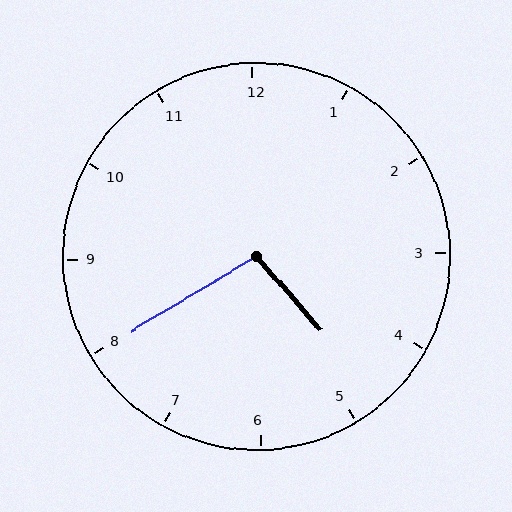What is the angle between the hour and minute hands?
Approximately 100 degrees.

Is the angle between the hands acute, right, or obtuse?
It is obtuse.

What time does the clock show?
4:40.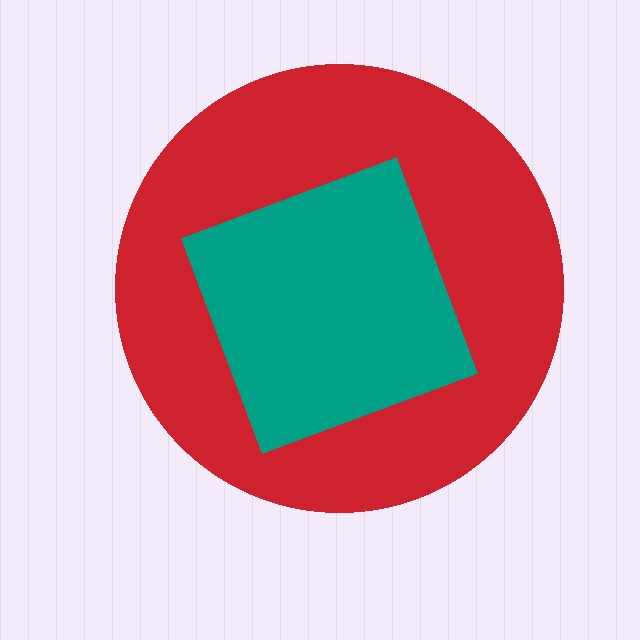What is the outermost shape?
The red circle.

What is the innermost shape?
The teal square.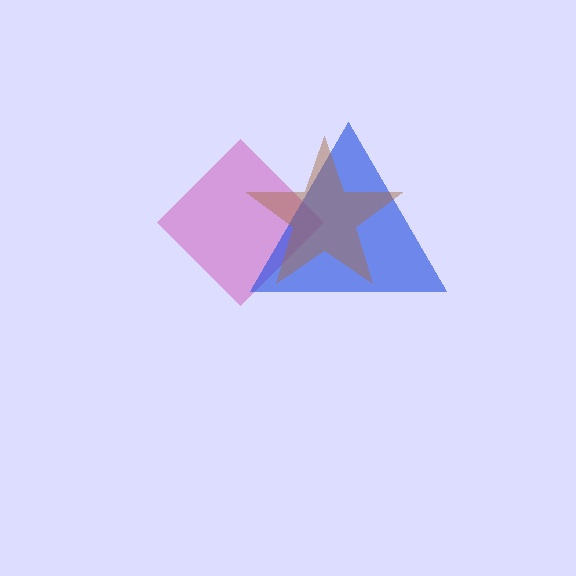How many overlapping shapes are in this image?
There are 3 overlapping shapes in the image.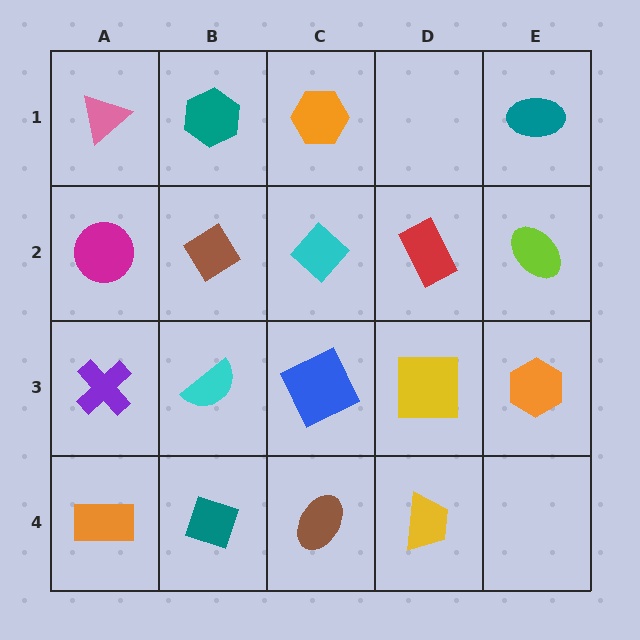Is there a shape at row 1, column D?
No, that cell is empty.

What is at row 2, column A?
A magenta circle.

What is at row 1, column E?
A teal ellipse.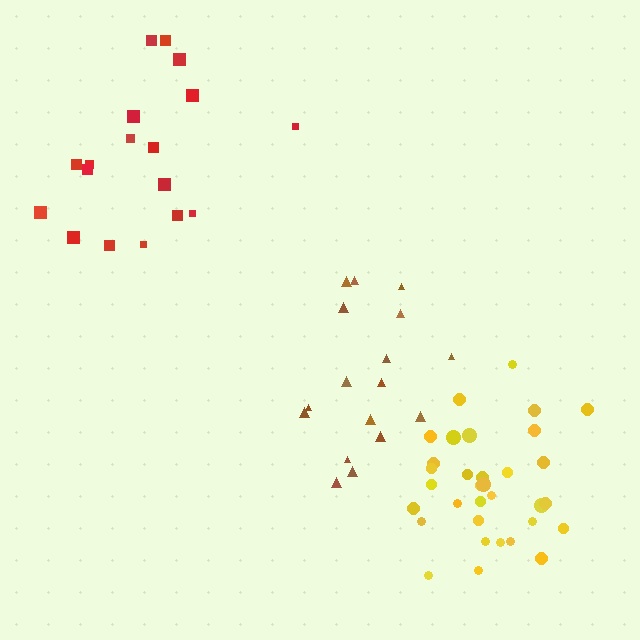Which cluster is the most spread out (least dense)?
Red.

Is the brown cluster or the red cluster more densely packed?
Brown.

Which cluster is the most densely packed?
Yellow.